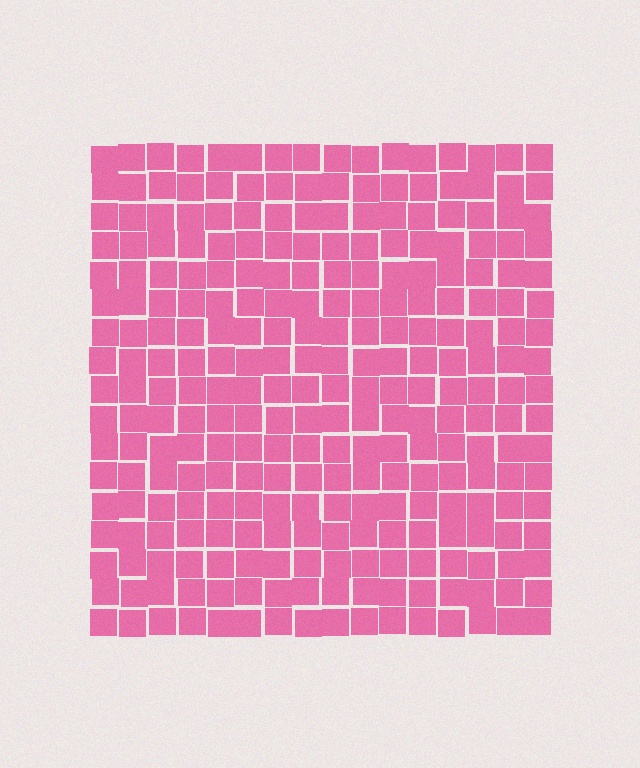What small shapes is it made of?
It is made of small squares.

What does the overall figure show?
The overall figure shows a square.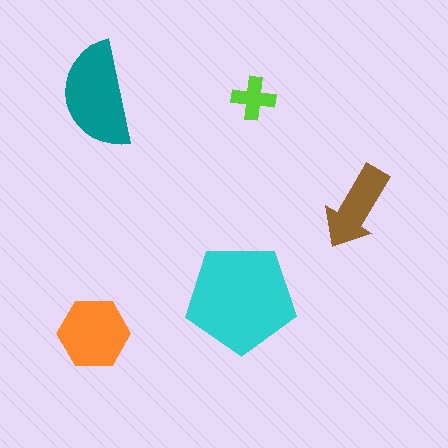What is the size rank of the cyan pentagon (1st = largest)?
1st.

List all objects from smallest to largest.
The lime cross, the brown arrow, the orange hexagon, the teal semicircle, the cyan pentagon.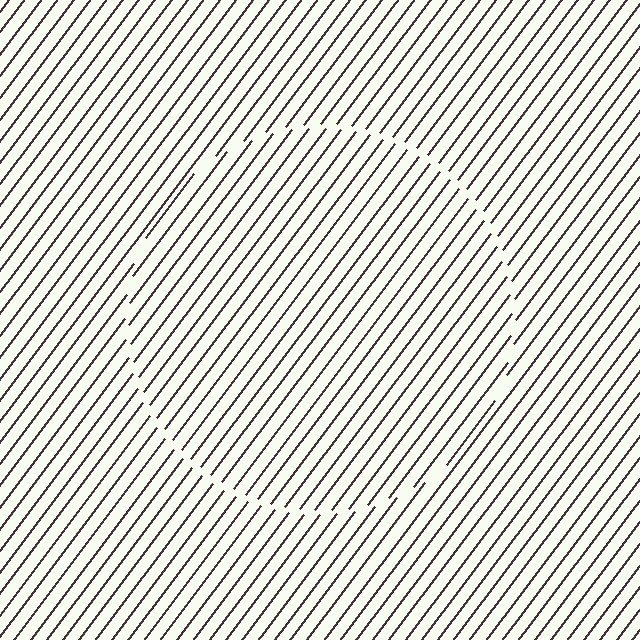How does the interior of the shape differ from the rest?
The interior of the shape contains the same grating, shifted by half a period — the contour is defined by the phase discontinuity where line-ends from the inner and outer gratings abut.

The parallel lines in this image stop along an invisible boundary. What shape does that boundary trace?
An illusory circle. The interior of the shape contains the same grating, shifted by half a period — the contour is defined by the phase discontinuity where line-ends from the inner and outer gratings abut.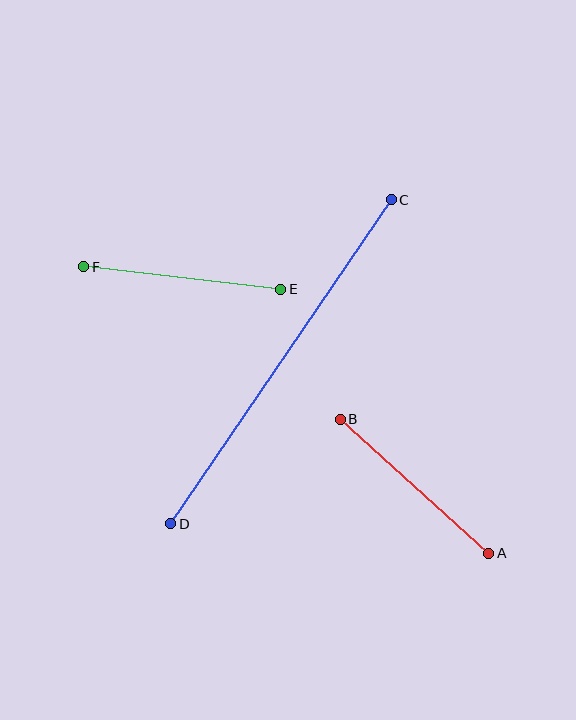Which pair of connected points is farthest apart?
Points C and D are farthest apart.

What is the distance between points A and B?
The distance is approximately 200 pixels.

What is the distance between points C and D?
The distance is approximately 392 pixels.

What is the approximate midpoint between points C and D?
The midpoint is at approximately (281, 362) pixels.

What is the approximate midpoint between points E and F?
The midpoint is at approximately (182, 278) pixels.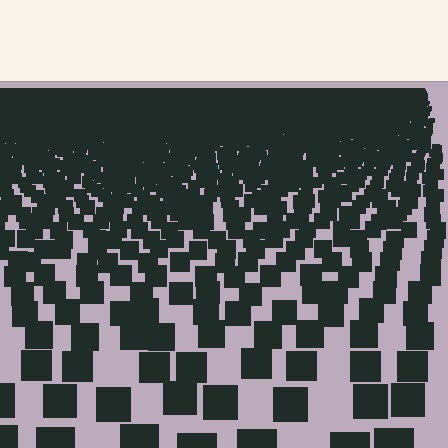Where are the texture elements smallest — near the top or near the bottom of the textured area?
Near the top.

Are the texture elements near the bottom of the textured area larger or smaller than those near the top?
Larger. Near the bottom, elements are closer to the viewer and appear at a bigger on-screen size.